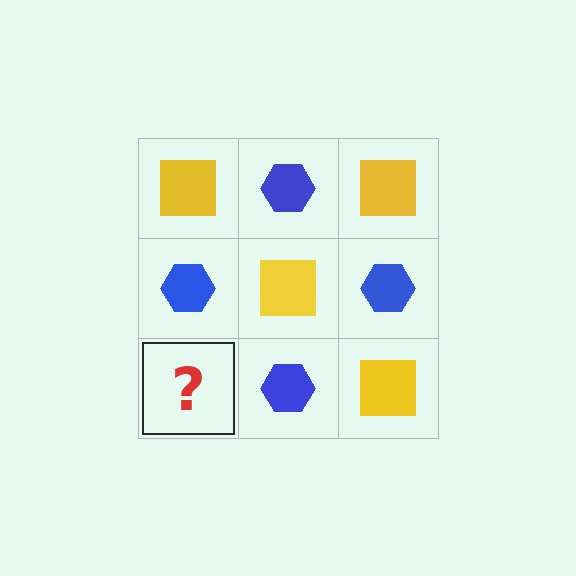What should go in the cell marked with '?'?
The missing cell should contain a yellow square.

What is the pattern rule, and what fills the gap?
The rule is that it alternates yellow square and blue hexagon in a checkerboard pattern. The gap should be filled with a yellow square.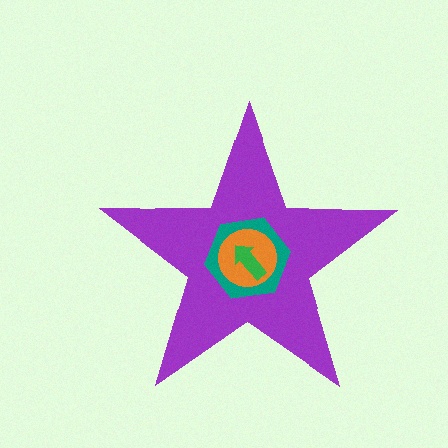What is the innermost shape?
The green arrow.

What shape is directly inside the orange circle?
The green arrow.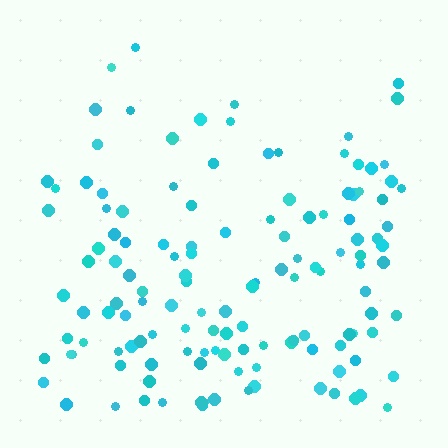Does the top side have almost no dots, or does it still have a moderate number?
Still a moderate number, just noticeably fewer than the bottom.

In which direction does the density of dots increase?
From top to bottom, with the bottom side densest.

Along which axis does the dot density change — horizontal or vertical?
Vertical.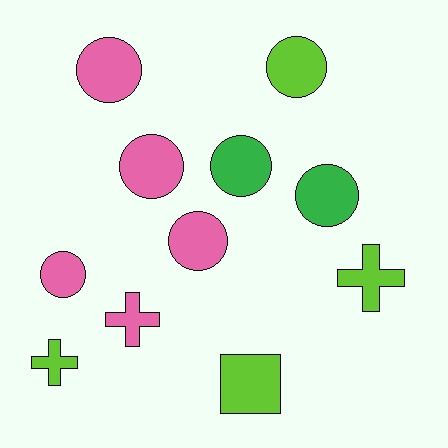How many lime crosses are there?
There are 2 lime crosses.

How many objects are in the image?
There are 11 objects.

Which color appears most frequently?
Pink, with 5 objects.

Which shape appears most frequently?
Circle, with 7 objects.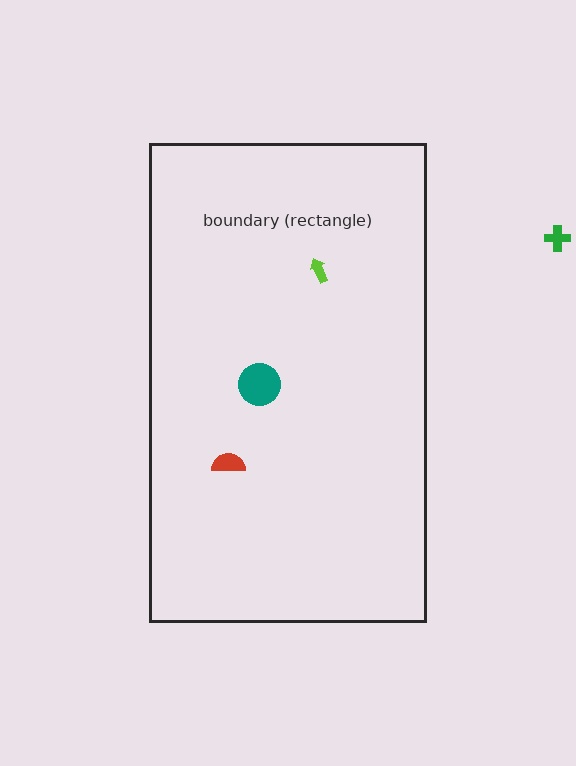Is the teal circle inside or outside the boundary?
Inside.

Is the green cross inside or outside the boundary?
Outside.